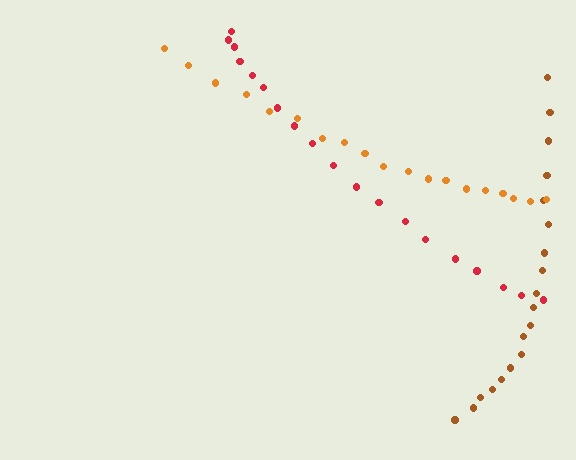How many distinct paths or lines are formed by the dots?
There are 3 distinct paths.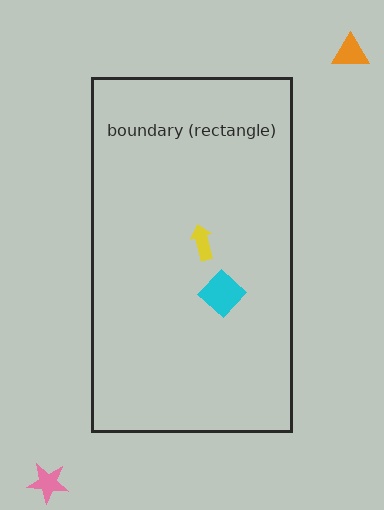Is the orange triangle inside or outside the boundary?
Outside.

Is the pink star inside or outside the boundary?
Outside.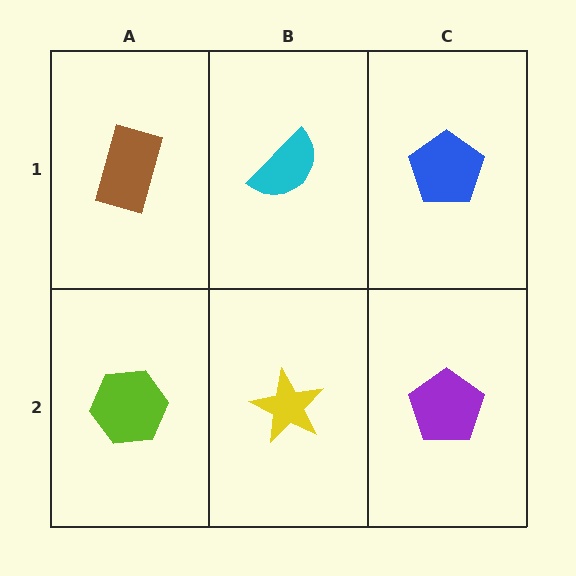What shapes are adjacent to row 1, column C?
A purple pentagon (row 2, column C), a cyan semicircle (row 1, column B).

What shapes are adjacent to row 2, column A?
A brown rectangle (row 1, column A), a yellow star (row 2, column B).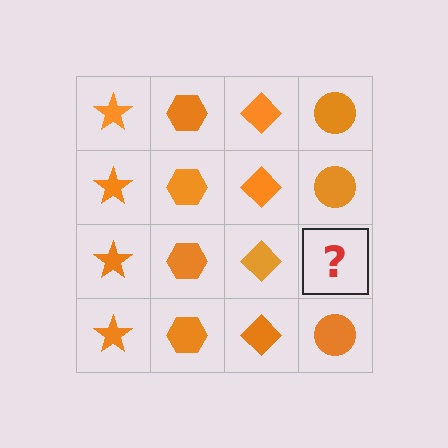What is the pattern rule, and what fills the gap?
The rule is that each column has a consistent shape. The gap should be filled with an orange circle.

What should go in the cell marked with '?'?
The missing cell should contain an orange circle.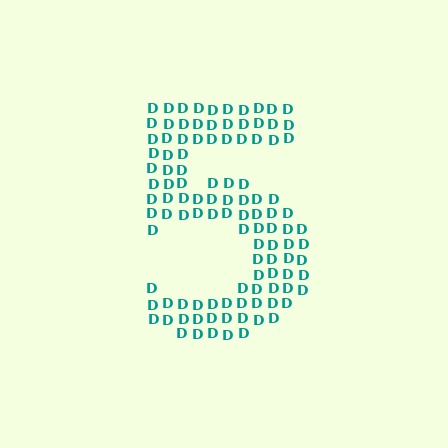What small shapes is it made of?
It is made of small letter D's.